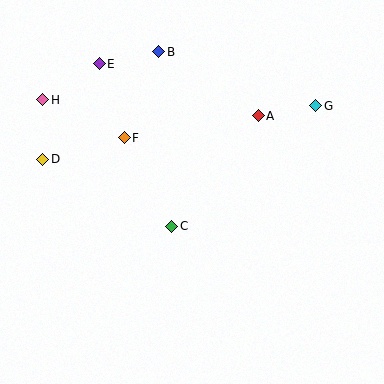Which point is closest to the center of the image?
Point C at (172, 226) is closest to the center.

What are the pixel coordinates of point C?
Point C is at (172, 226).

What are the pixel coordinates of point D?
Point D is at (43, 159).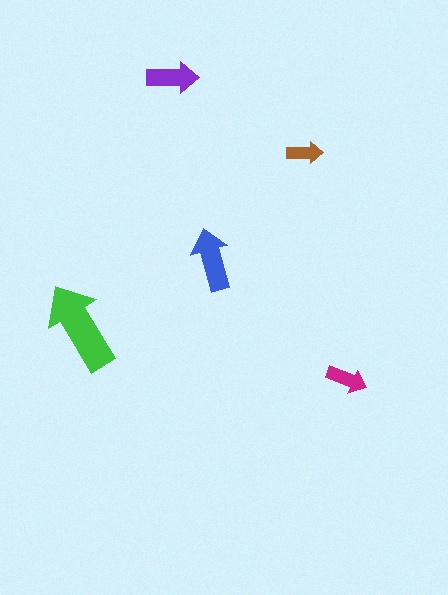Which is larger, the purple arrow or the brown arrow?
The purple one.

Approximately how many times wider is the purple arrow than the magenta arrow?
About 1.5 times wider.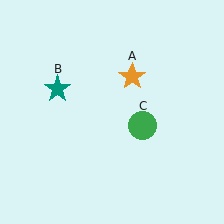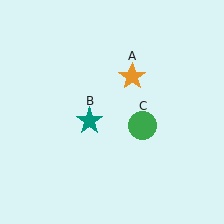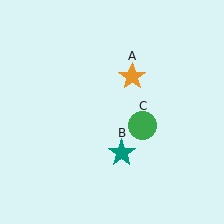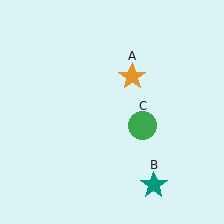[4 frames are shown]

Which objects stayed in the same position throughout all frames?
Orange star (object A) and green circle (object C) remained stationary.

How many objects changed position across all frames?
1 object changed position: teal star (object B).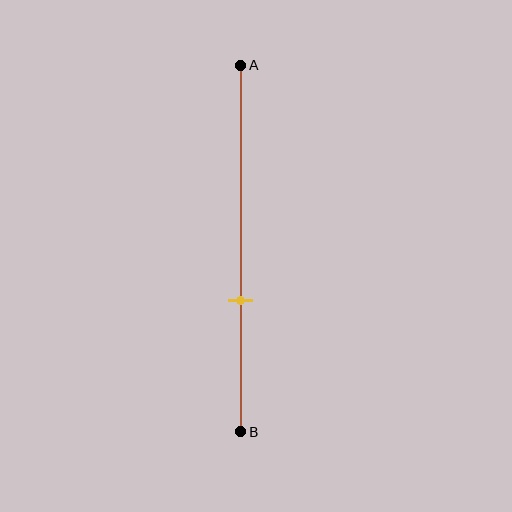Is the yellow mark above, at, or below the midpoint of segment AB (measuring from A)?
The yellow mark is below the midpoint of segment AB.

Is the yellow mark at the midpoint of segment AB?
No, the mark is at about 65% from A, not at the 50% midpoint.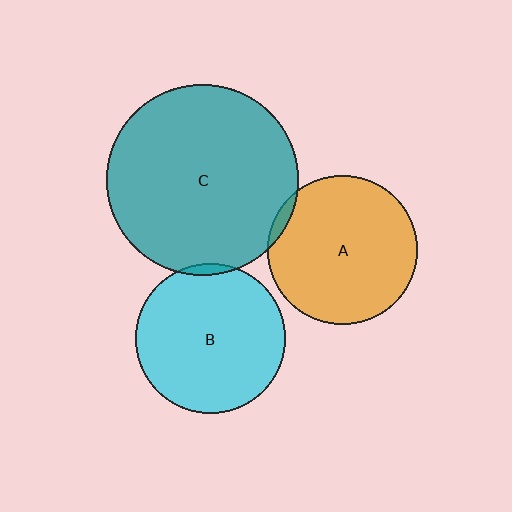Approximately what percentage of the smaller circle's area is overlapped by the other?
Approximately 5%.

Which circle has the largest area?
Circle C (teal).